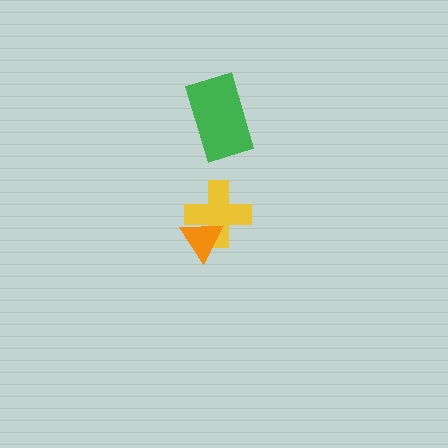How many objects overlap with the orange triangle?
1 object overlaps with the orange triangle.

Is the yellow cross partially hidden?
Yes, it is partially covered by another shape.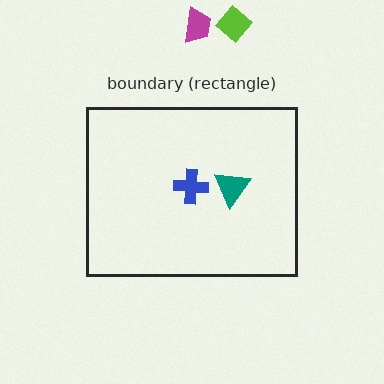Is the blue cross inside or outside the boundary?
Inside.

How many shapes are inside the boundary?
2 inside, 2 outside.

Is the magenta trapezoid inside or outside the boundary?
Outside.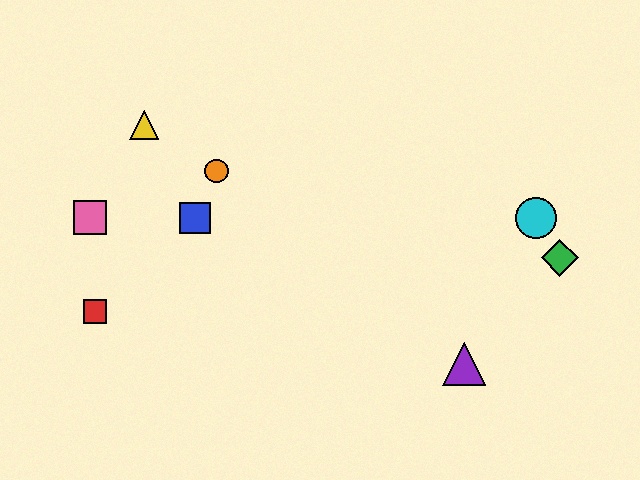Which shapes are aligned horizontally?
The blue square, the cyan circle, the pink square are aligned horizontally.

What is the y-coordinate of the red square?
The red square is at y≈312.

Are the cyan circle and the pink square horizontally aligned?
Yes, both are at y≈218.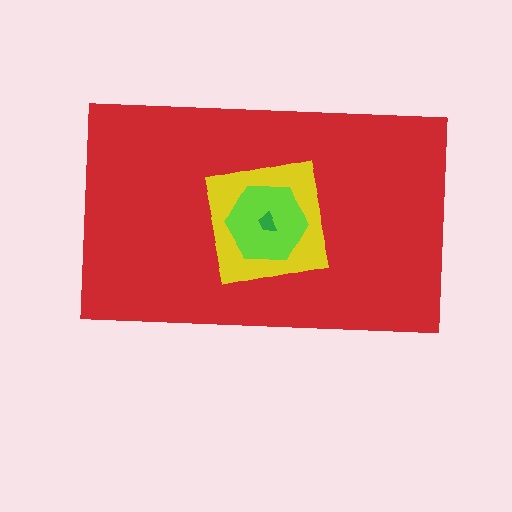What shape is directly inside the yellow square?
The lime hexagon.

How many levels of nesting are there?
4.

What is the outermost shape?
The red rectangle.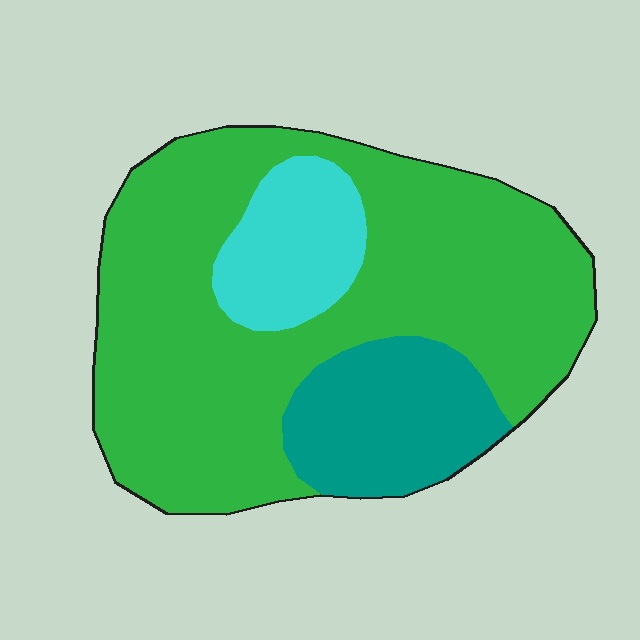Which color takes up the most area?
Green, at roughly 70%.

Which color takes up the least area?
Cyan, at roughly 15%.